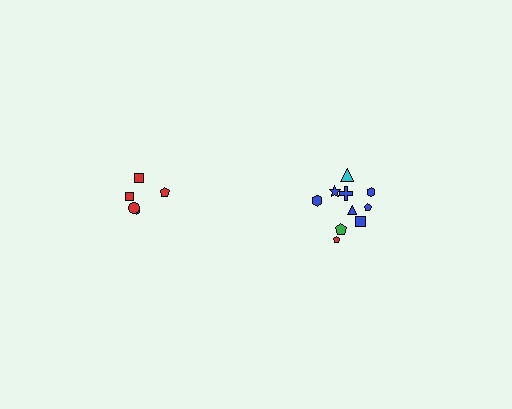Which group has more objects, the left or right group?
The right group.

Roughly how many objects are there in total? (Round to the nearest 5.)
Roughly 15 objects in total.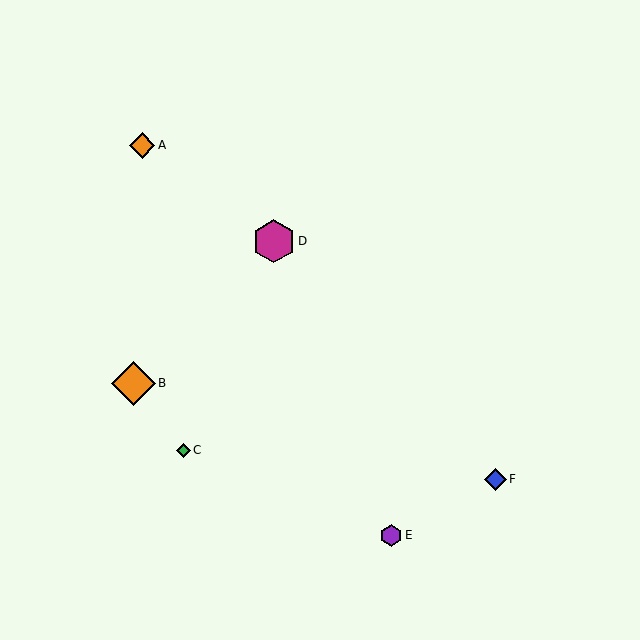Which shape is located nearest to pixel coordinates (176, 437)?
The green diamond (labeled C) at (183, 450) is nearest to that location.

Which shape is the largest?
The orange diamond (labeled B) is the largest.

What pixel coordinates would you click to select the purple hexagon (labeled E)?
Click at (391, 535) to select the purple hexagon E.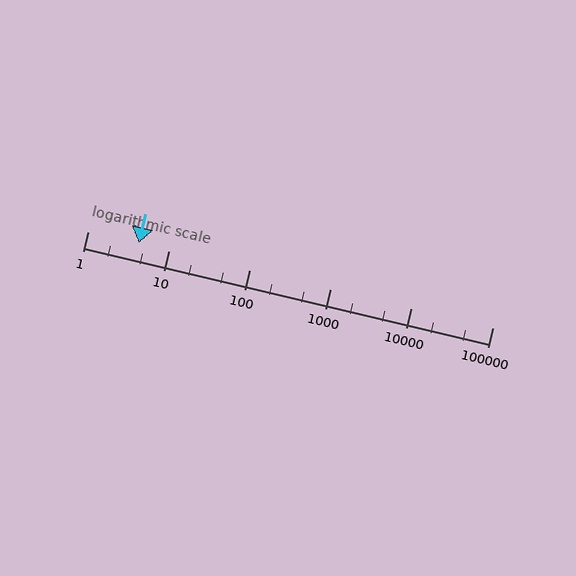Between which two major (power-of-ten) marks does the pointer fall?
The pointer is between 1 and 10.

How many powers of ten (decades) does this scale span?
The scale spans 5 decades, from 1 to 100000.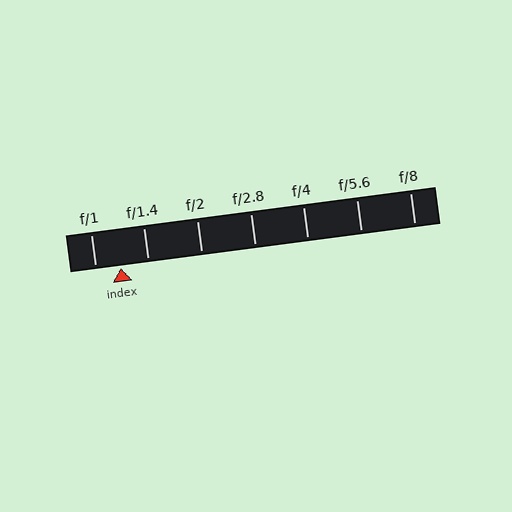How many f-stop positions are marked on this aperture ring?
There are 7 f-stop positions marked.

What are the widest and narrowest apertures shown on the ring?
The widest aperture shown is f/1 and the narrowest is f/8.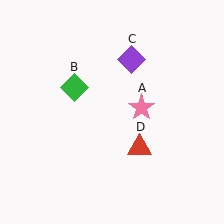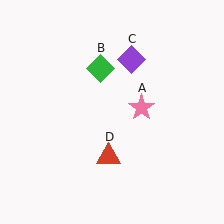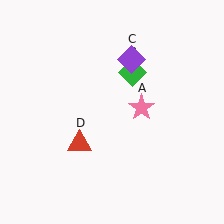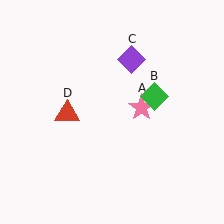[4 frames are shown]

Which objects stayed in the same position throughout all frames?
Pink star (object A) and purple diamond (object C) remained stationary.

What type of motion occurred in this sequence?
The green diamond (object B), red triangle (object D) rotated clockwise around the center of the scene.